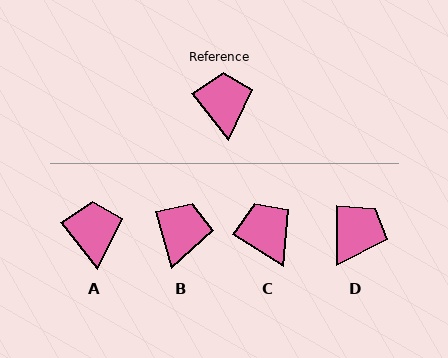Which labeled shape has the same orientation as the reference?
A.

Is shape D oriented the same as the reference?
No, it is off by about 38 degrees.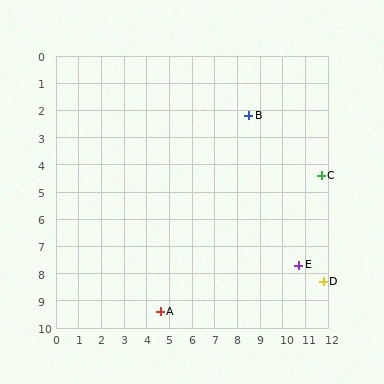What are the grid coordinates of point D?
Point D is at approximately (11.8, 8.3).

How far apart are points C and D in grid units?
Points C and D are about 3.9 grid units apart.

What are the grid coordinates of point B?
Point B is at approximately (8.5, 2.2).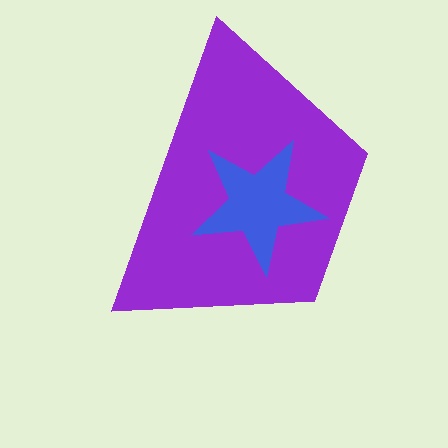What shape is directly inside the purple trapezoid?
The blue star.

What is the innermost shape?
The blue star.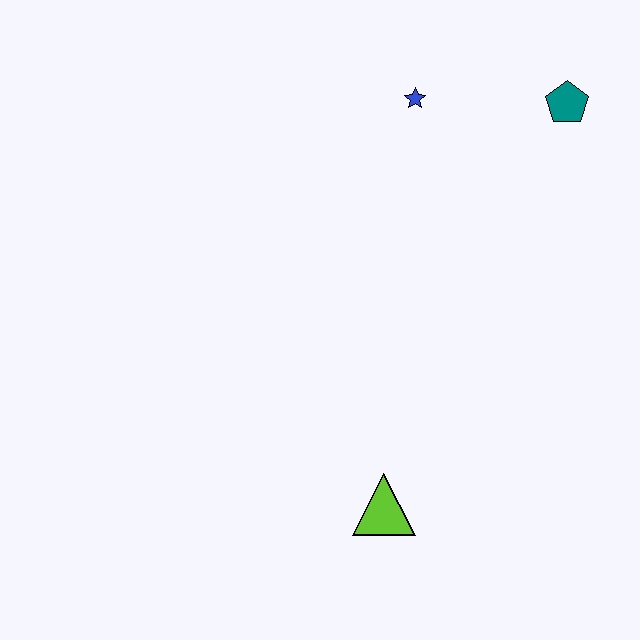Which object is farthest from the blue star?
The lime triangle is farthest from the blue star.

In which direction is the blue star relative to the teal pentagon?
The blue star is to the left of the teal pentagon.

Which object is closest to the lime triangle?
The blue star is closest to the lime triangle.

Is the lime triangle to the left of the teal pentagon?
Yes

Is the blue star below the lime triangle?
No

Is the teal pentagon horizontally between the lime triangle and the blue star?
No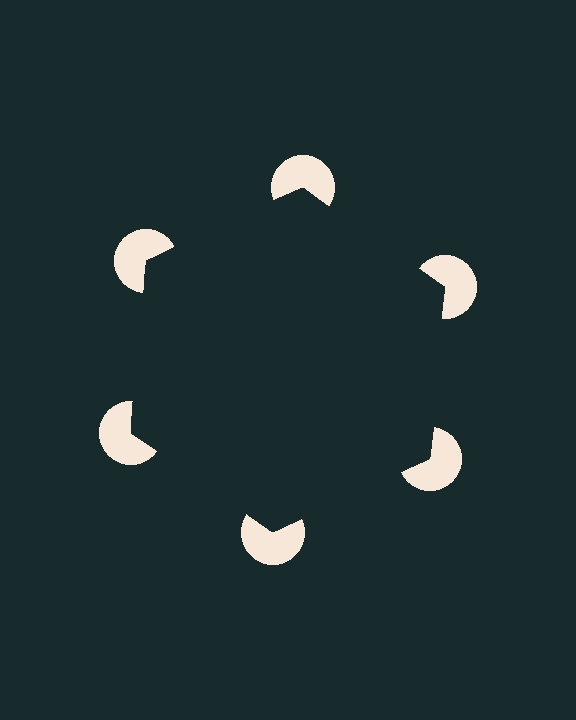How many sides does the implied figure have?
6 sides.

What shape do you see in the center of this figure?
An illusory hexagon — its edges are inferred from the aligned wedge cuts in the pac-man discs, not physically drawn.